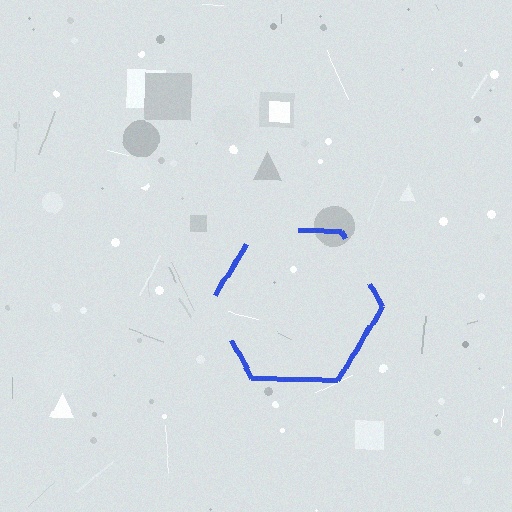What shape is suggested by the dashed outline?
The dashed outline suggests a hexagon.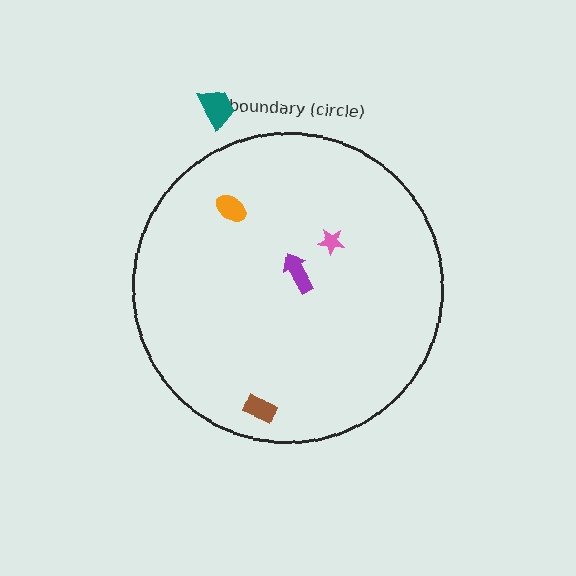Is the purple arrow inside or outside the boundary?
Inside.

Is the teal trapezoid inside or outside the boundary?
Outside.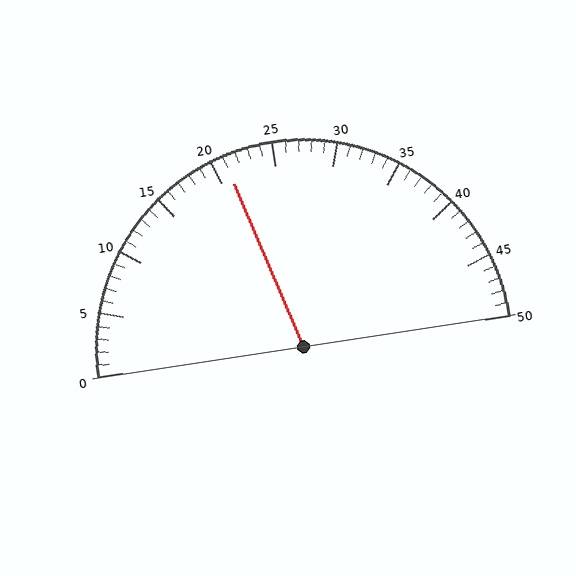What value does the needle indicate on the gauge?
The needle indicates approximately 21.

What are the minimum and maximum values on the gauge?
The gauge ranges from 0 to 50.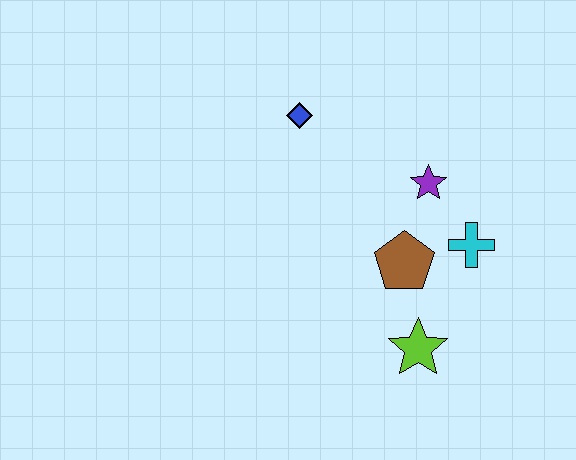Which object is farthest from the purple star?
The lime star is farthest from the purple star.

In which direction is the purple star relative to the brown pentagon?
The purple star is above the brown pentagon.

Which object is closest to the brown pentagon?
The cyan cross is closest to the brown pentagon.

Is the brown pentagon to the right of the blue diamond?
Yes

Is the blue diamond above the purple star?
Yes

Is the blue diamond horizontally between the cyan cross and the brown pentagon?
No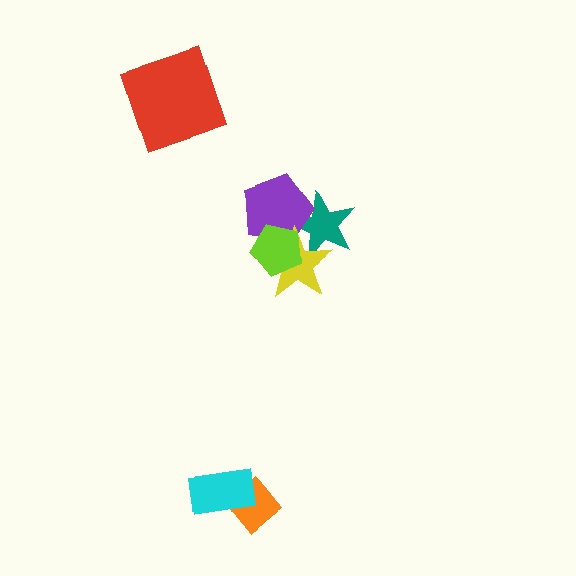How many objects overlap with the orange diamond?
1 object overlaps with the orange diamond.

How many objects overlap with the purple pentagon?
3 objects overlap with the purple pentagon.